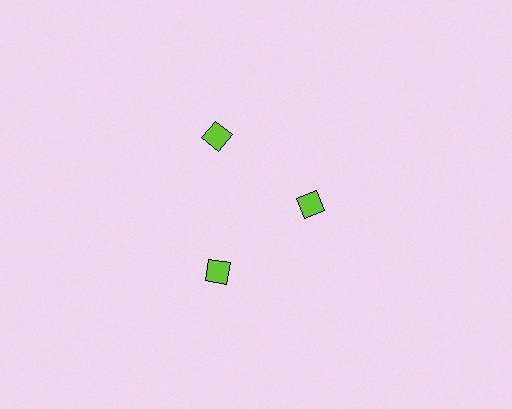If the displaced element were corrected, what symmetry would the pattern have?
It would have 3-fold rotational symmetry — the pattern would map onto itself every 120 degrees.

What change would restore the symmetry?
The symmetry would be restored by moving it outward, back onto the ring so that all 3 squares sit at equal angles and equal distance from the center.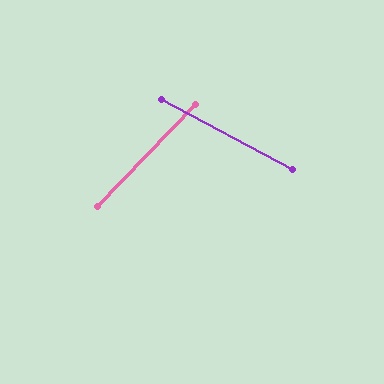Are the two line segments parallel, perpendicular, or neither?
Neither parallel nor perpendicular — they differ by about 75°.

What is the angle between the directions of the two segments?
Approximately 75 degrees.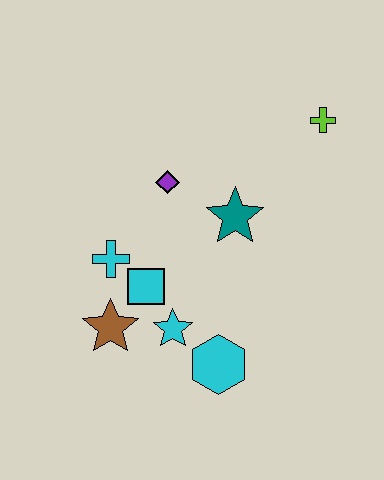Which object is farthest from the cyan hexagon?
The lime cross is farthest from the cyan hexagon.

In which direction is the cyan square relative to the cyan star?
The cyan square is above the cyan star.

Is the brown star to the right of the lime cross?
No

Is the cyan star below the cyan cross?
Yes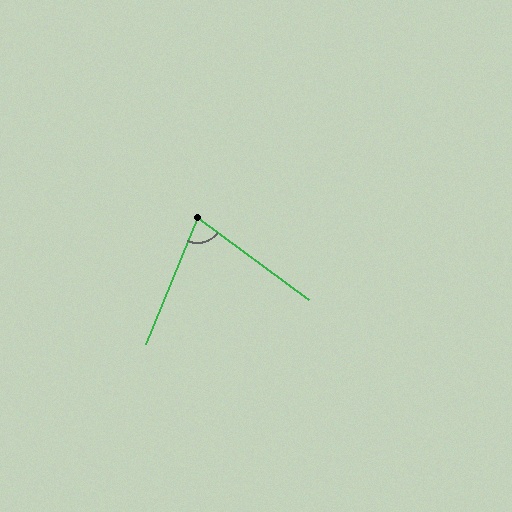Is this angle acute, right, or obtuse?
It is acute.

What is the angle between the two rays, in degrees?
Approximately 76 degrees.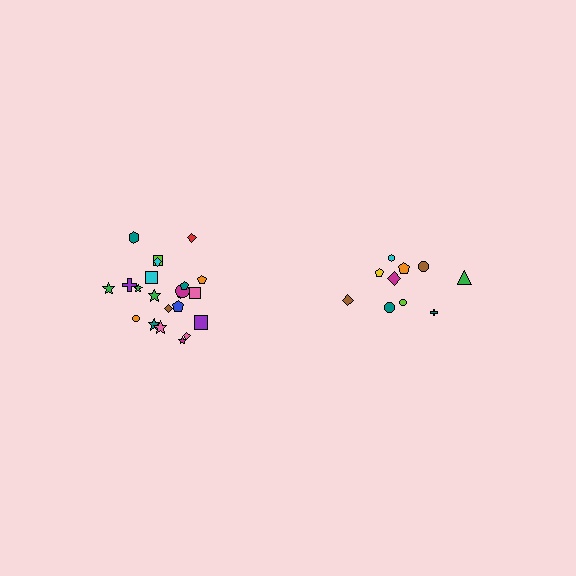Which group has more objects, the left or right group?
The left group.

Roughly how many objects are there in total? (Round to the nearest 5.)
Roughly 30 objects in total.